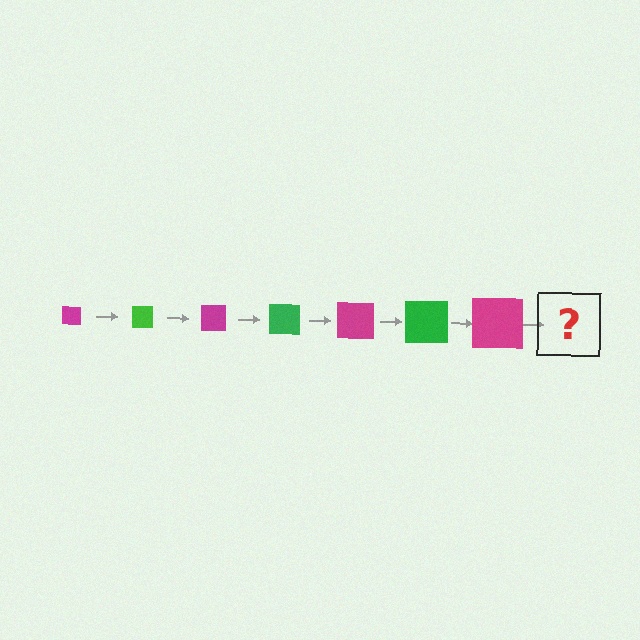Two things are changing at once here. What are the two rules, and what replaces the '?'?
The two rules are that the square grows larger each step and the color cycles through magenta and green. The '?' should be a green square, larger than the previous one.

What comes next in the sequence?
The next element should be a green square, larger than the previous one.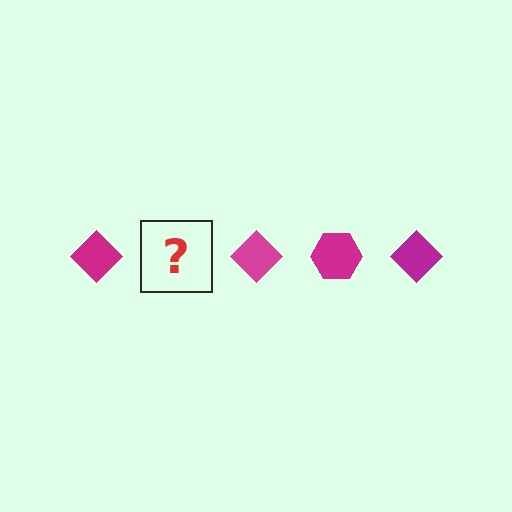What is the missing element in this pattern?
The missing element is a magenta hexagon.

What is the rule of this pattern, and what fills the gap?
The rule is that the pattern cycles through diamond, hexagon shapes in magenta. The gap should be filled with a magenta hexagon.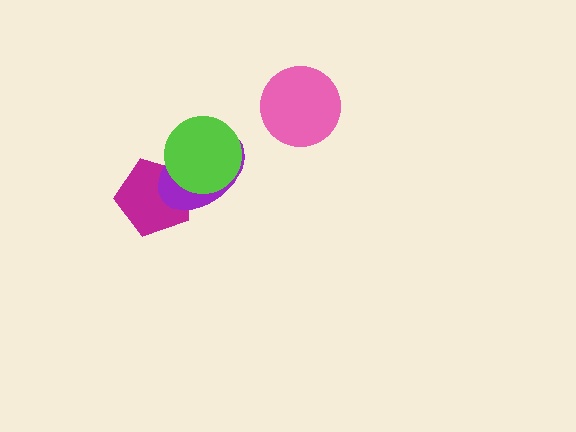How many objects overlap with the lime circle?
2 objects overlap with the lime circle.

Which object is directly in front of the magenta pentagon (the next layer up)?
The purple ellipse is directly in front of the magenta pentagon.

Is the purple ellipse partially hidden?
Yes, it is partially covered by another shape.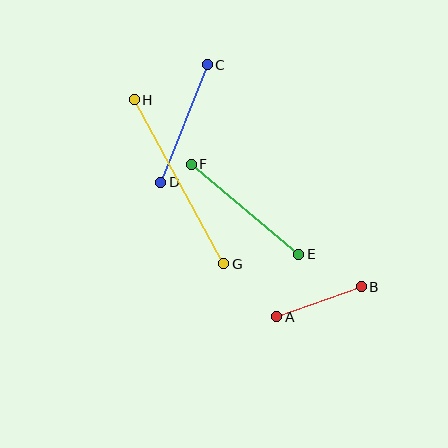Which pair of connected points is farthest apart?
Points G and H are farthest apart.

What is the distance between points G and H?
The distance is approximately 187 pixels.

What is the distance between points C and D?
The distance is approximately 126 pixels.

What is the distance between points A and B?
The distance is approximately 90 pixels.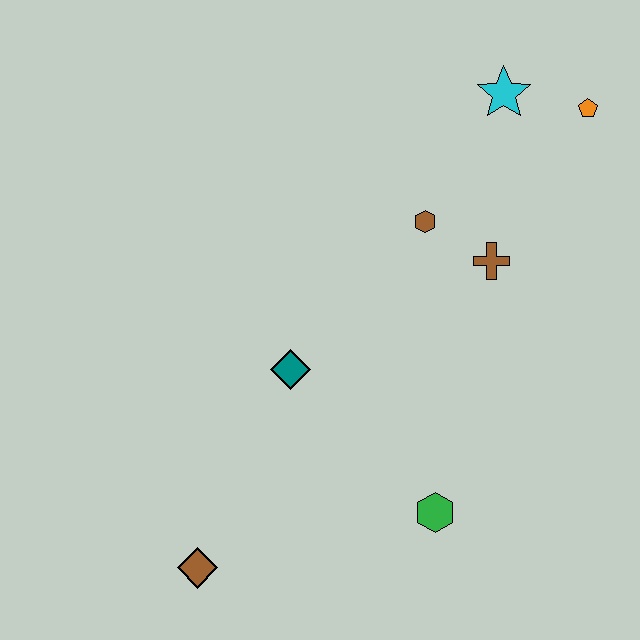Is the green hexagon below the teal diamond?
Yes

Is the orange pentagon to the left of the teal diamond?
No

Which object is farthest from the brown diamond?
The orange pentagon is farthest from the brown diamond.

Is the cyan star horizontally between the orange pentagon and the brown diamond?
Yes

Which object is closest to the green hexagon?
The teal diamond is closest to the green hexagon.